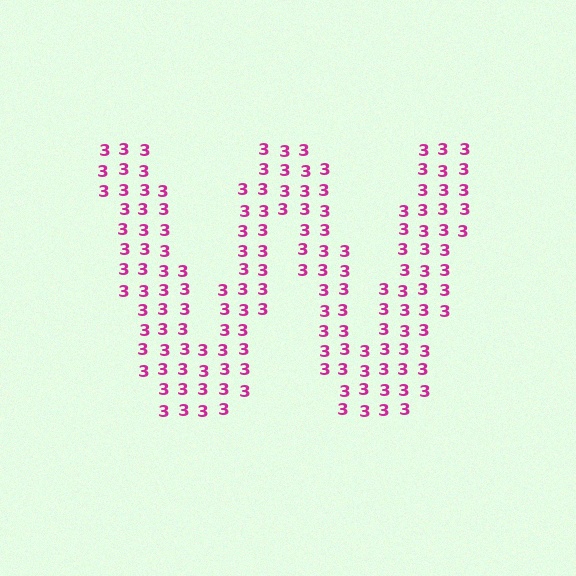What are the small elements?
The small elements are digit 3's.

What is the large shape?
The large shape is the letter W.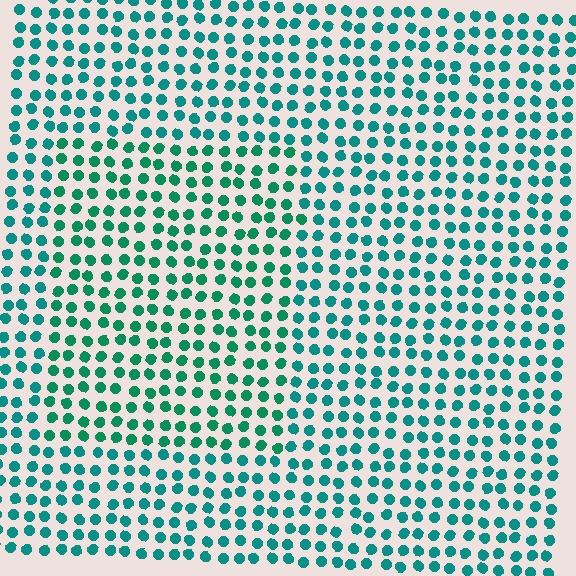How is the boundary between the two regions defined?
The boundary is defined purely by a slight shift in hue (about 20 degrees). Spacing, size, and orientation are identical on both sides.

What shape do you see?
I see a rectangle.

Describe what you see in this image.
The image is filled with small teal elements in a uniform arrangement. A rectangle-shaped region is visible where the elements are tinted to a slightly different hue, forming a subtle color boundary.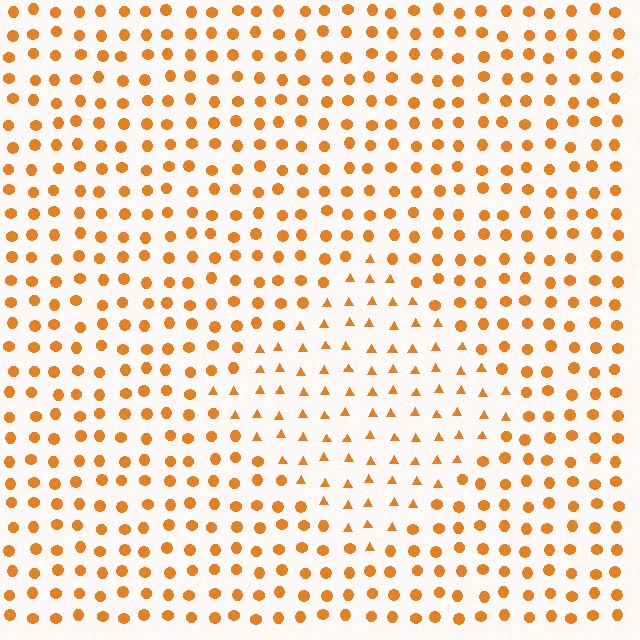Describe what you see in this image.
The image is filled with small orange elements arranged in a uniform grid. A diamond-shaped region contains triangles, while the surrounding area contains circles. The boundary is defined purely by the change in element shape.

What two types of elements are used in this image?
The image uses triangles inside the diamond region and circles outside it.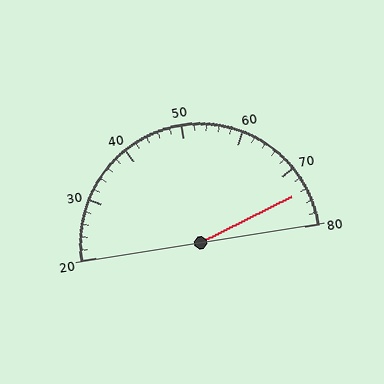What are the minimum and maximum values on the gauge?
The gauge ranges from 20 to 80.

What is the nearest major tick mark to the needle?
The nearest major tick mark is 70.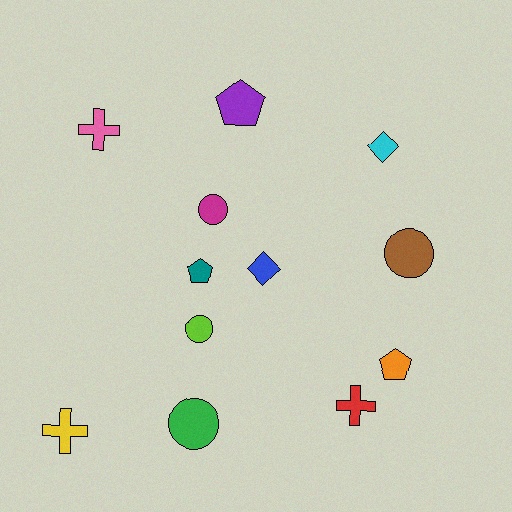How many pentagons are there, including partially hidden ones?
There are 3 pentagons.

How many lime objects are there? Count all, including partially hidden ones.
There is 1 lime object.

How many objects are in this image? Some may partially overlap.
There are 12 objects.